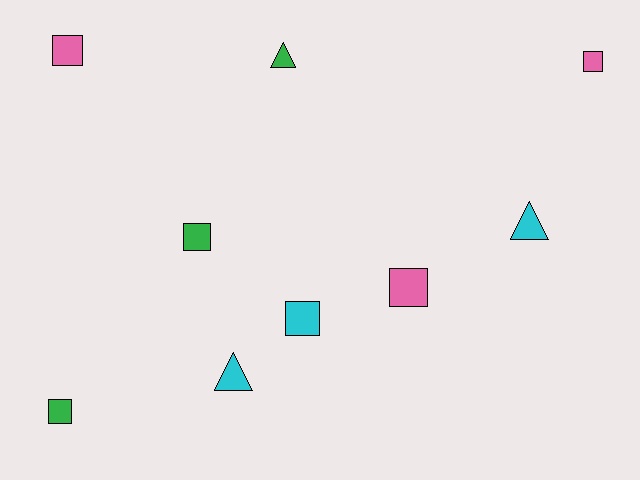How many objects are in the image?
There are 9 objects.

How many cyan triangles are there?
There are 2 cyan triangles.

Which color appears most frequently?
Pink, with 3 objects.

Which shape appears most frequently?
Square, with 6 objects.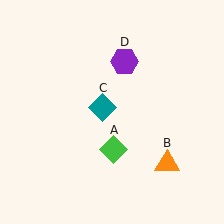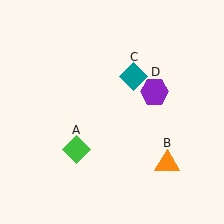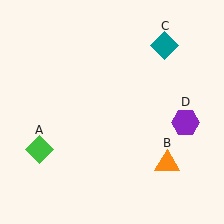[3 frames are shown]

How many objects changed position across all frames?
3 objects changed position: green diamond (object A), teal diamond (object C), purple hexagon (object D).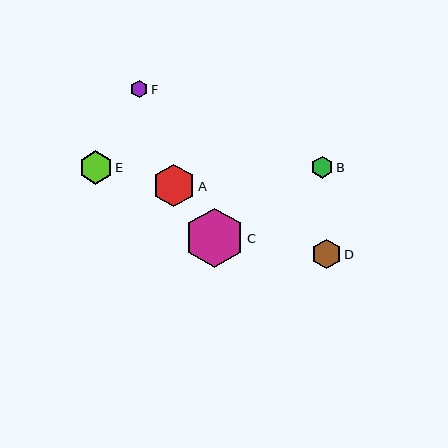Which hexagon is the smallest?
Hexagon F is the smallest with a size of approximately 17 pixels.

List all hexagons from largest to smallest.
From largest to smallest: C, A, E, D, B, F.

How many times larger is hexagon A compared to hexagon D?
Hexagon A is approximately 1.4 times the size of hexagon D.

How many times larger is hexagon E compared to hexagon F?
Hexagon E is approximately 1.9 times the size of hexagon F.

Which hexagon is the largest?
Hexagon C is the largest with a size of approximately 59 pixels.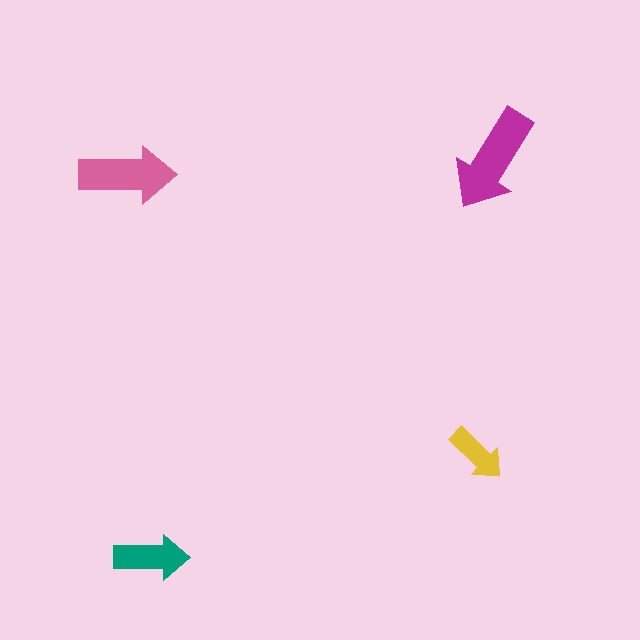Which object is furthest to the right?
The magenta arrow is rightmost.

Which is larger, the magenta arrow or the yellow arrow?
The magenta one.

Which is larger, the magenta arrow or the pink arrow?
The magenta one.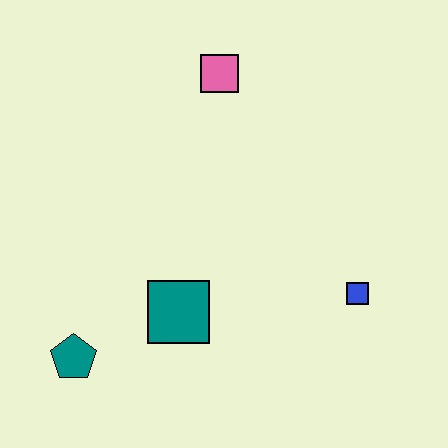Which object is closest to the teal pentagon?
The teal square is closest to the teal pentagon.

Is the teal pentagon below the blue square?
Yes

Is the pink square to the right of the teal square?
Yes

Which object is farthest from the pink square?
The teal pentagon is farthest from the pink square.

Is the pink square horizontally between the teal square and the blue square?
Yes